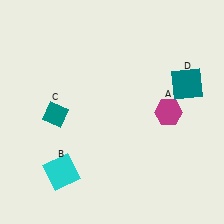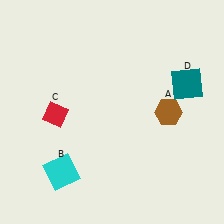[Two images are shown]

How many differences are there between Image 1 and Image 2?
There are 2 differences between the two images.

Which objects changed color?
A changed from magenta to brown. C changed from teal to red.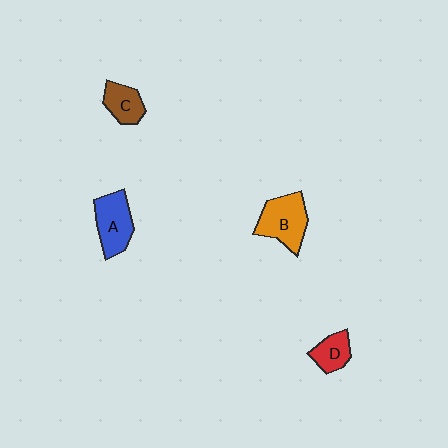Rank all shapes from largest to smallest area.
From largest to smallest: B (orange), A (blue), C (brown), D (red).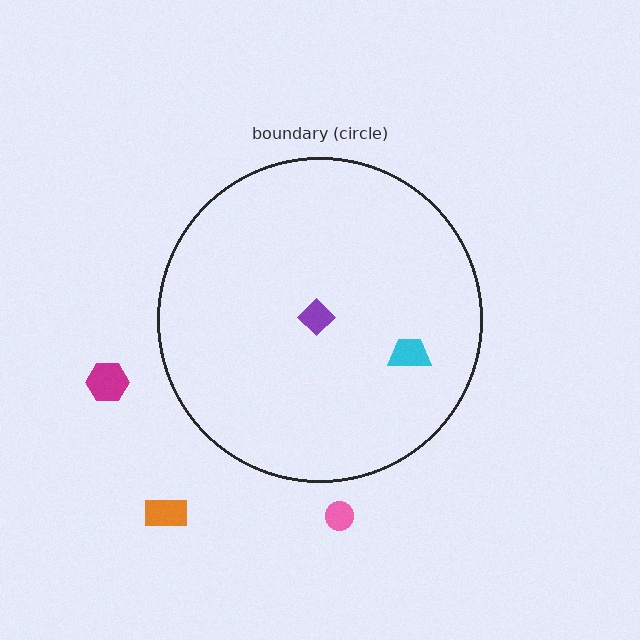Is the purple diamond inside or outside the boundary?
Inside.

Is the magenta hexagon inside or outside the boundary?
Outside.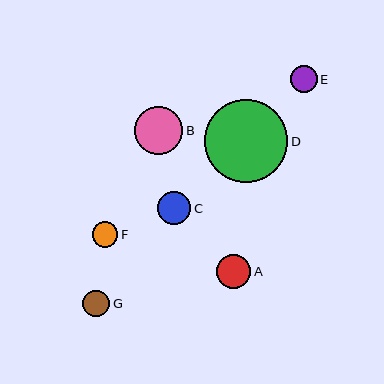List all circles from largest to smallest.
From largest to smallest: D, B, A, C, E, G, F.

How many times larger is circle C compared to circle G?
Circle C is approximately 1.2 times the size of circle G.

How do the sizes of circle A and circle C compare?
Circle A and circle C are approximately the same size.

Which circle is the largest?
Circle D is the largest with a size of approximately 83 pixels.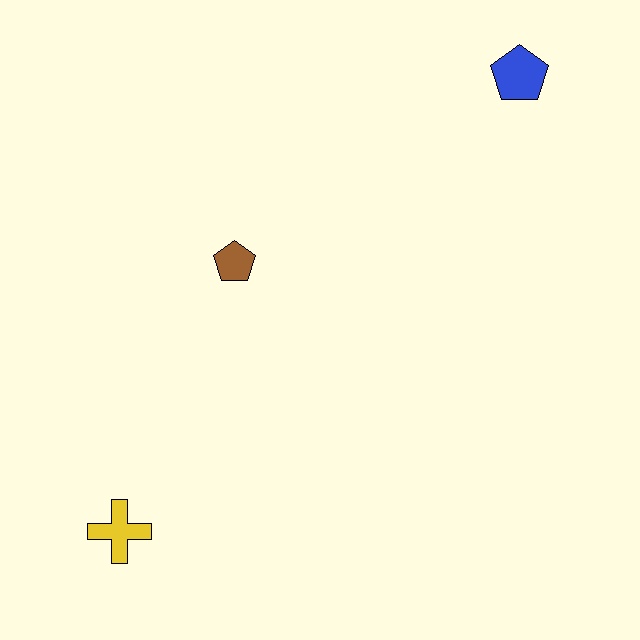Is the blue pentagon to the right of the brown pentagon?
Yes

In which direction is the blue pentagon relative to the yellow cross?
The blue pentagon is above the yellow cross.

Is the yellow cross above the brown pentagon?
No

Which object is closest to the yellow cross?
The brown pentagon is closest to the yellow cross.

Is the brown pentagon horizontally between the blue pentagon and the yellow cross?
Yes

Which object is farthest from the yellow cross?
The blue pentagon is farthest from the yellow cross.